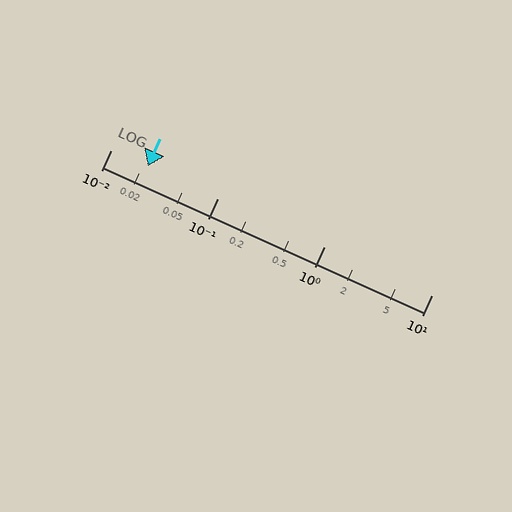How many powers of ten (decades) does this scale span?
The scale spans 3 decades, from 0.01 to 10.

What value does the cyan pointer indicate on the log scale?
The pointer indicates approximately 0.022.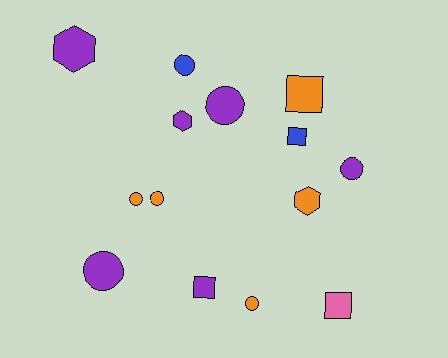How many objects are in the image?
There are 14 objects.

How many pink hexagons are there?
There are no pink hexagons.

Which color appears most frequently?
Purple, with 6 objects.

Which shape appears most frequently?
Circle, with 7 objects.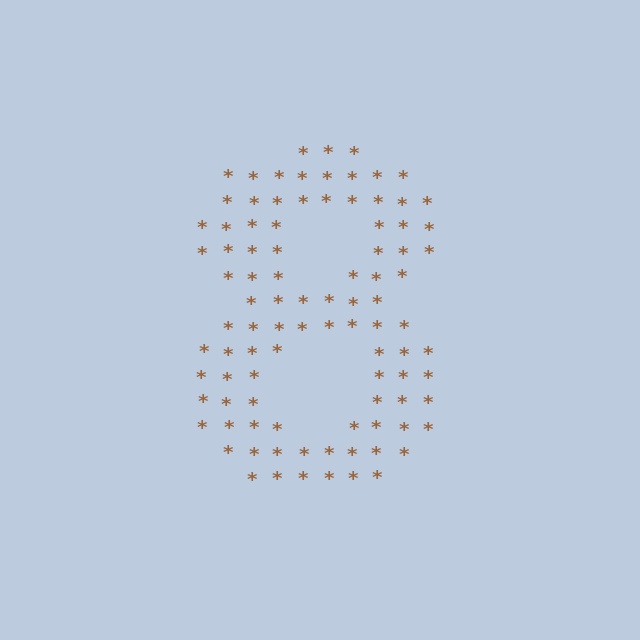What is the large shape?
The large shape is the digit 8.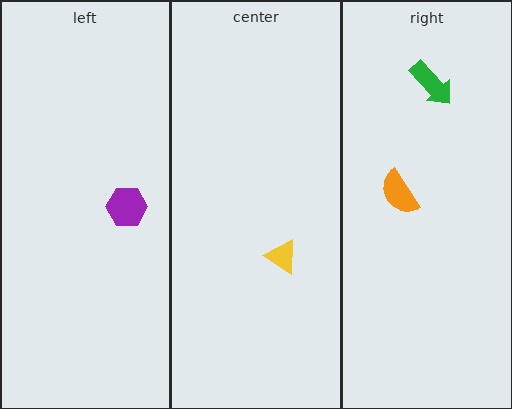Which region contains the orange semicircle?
The right region.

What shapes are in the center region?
The yellow triangle.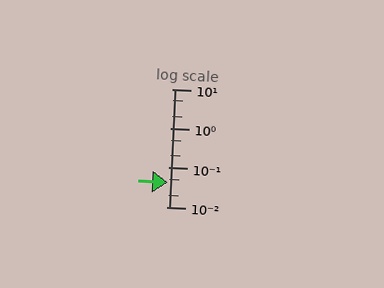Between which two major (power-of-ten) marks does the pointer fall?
The pointer is between 0.01 and 0.1.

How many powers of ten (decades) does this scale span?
The scale spans 3 decades, from 0.01 to 10.